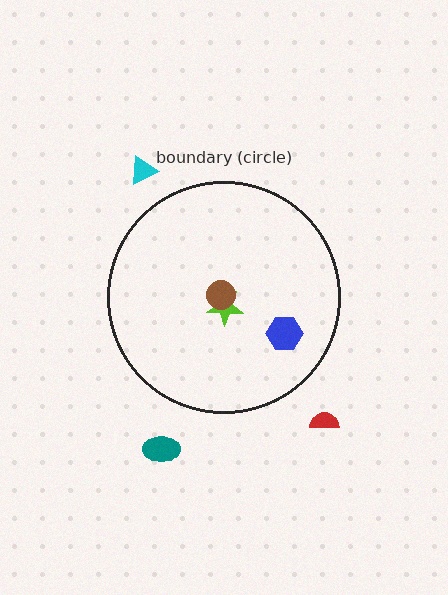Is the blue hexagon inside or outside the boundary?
Inside.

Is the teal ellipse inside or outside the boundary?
Outside.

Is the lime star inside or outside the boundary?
Inside.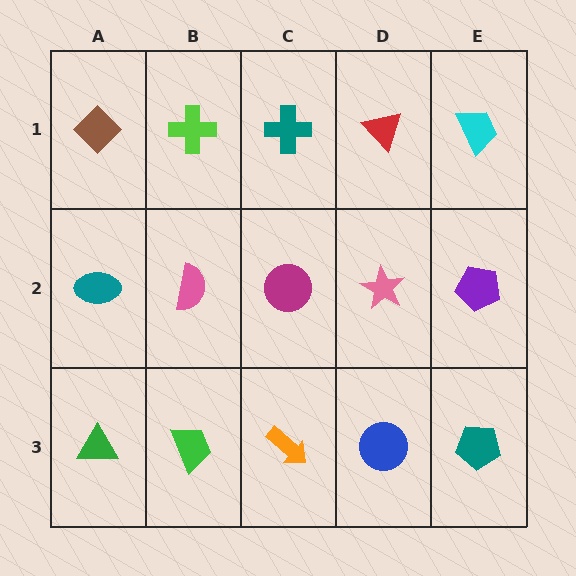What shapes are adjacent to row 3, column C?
A magenta circle (row 2, column C), a green trapezoid (row 3, column B), a blue circle (row 3, column D).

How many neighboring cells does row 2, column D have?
4.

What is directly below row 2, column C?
An orange arrow.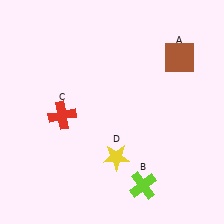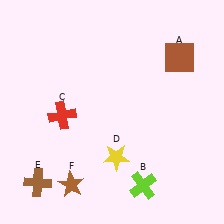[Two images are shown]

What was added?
A brown cross (E), a brown star (F) were added in Image 2.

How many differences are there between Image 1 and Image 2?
There are 2 differences between the two images.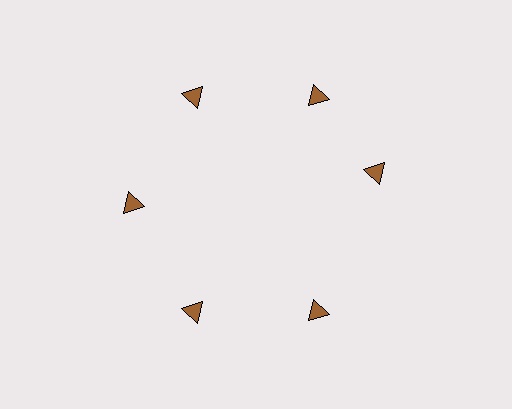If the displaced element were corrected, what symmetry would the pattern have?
It would have 6-fold rotational symmetry — the pattern would map onto itself every 60 degrees.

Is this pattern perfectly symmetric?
No. The 6 brown triangles are arranged in a ring, but one element near the 3 o'clock position is rotated out of alignment along the ring, breaking the 6-fold rotational symmetry.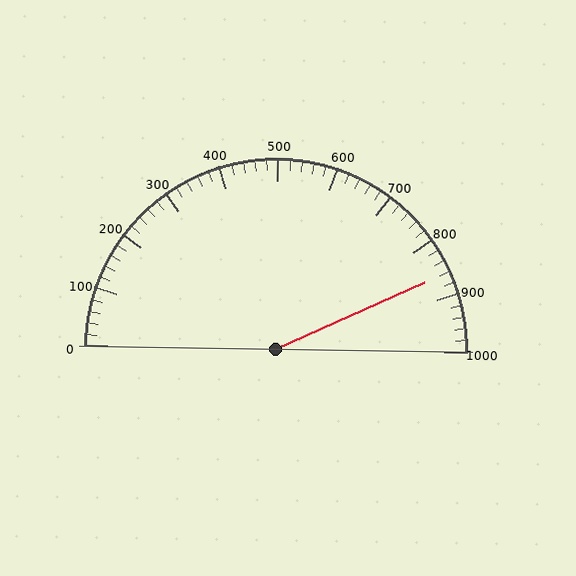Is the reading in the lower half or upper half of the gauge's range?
The reading is in the upper half of the range (0 to 1000).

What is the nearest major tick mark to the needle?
The nearest major tick mark is 900.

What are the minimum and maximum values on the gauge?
The gauge ranges from 0 to 1000.